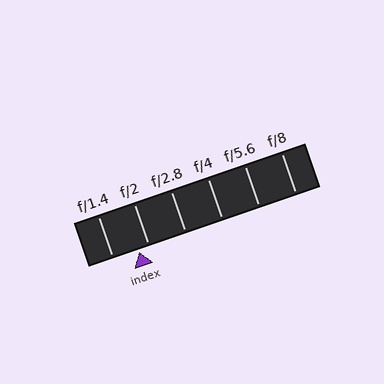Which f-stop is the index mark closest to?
The index mark is closest to f/2.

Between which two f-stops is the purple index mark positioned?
The index mark is between f/1.4 and f/2.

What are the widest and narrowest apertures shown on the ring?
The widest aperture shown is f/1.4 and the narrowest is f/8.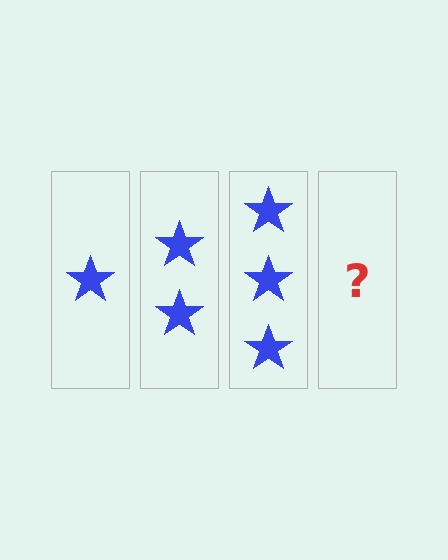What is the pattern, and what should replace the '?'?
The pattern is that each step adds one more star. The '?' should be 4 stars.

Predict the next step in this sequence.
The next step is 4 stars.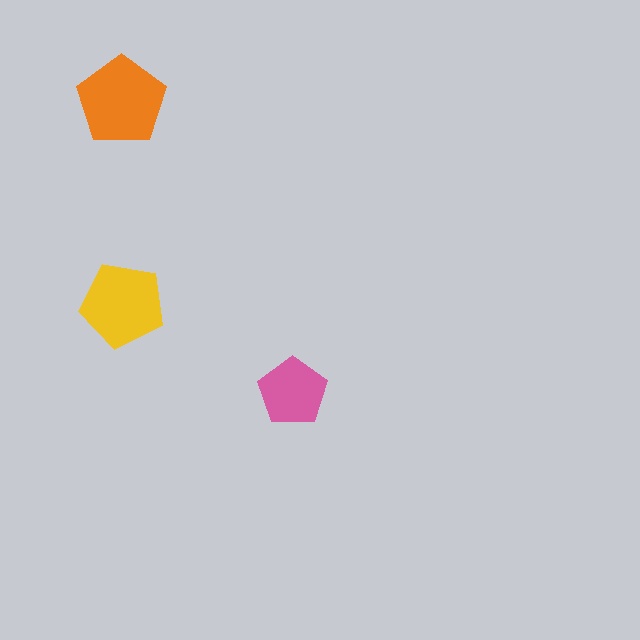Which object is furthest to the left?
The orange pentagon is leftmost.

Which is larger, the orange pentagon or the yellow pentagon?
The orange one.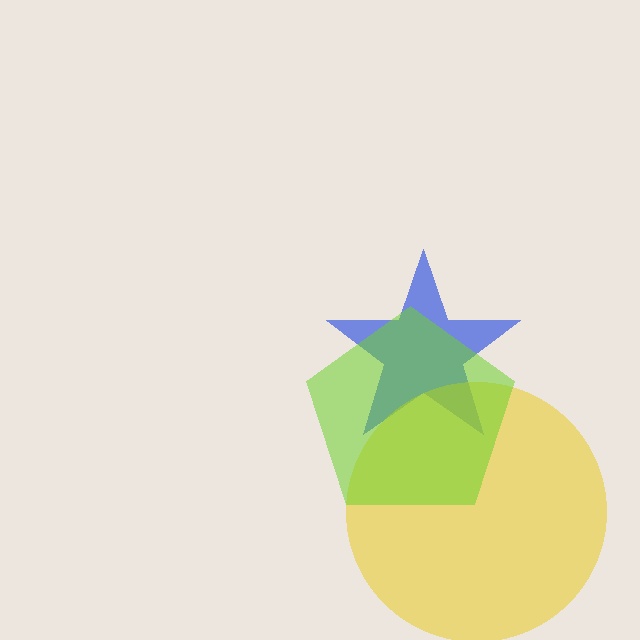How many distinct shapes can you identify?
There are 3 distinct shapes: a blue star, a yellow circle, a lime pentagon.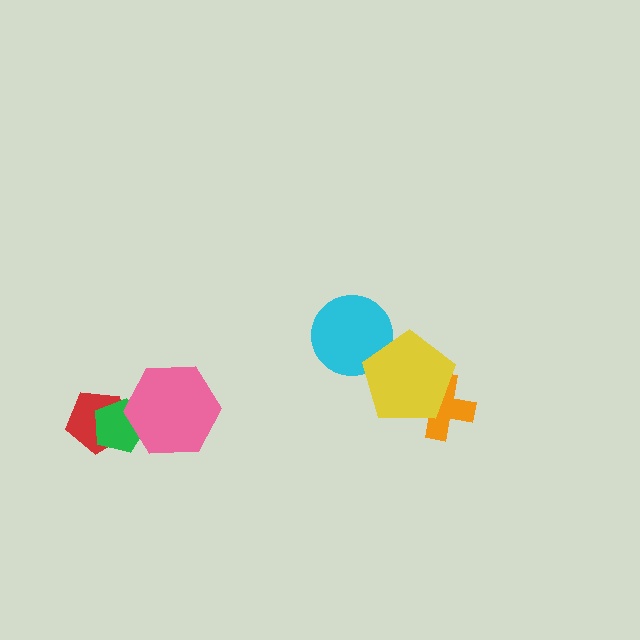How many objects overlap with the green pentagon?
2 objects overlap with the green pentagon.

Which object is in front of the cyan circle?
The yellow pentagon is in front of the cyan circle.